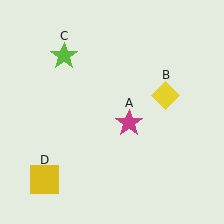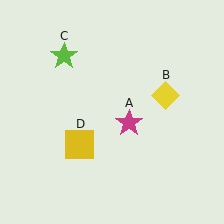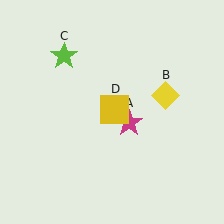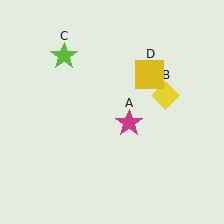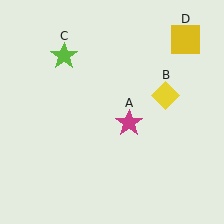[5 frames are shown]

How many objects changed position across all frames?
1 object changed position: yellow square (object D).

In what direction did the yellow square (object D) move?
The yellow square (object D) moved up and to the right.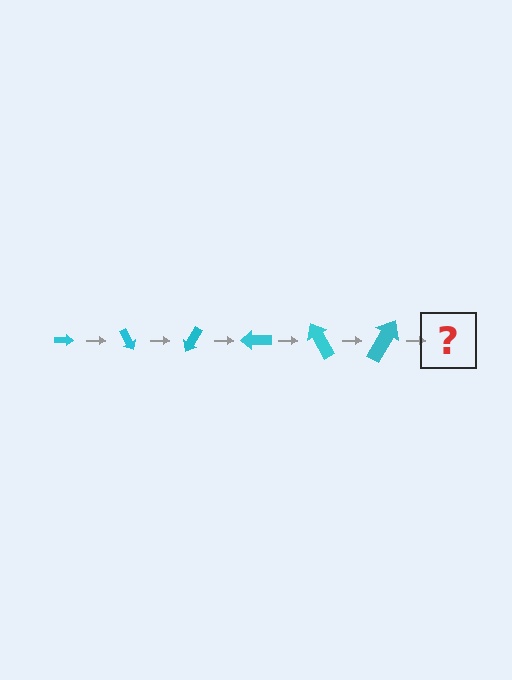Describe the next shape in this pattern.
It should be an arrow, larger than the previous one and rotated 360 degrees from the start.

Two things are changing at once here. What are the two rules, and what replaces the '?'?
The two rules are that the arrow grows larger each step and it rotates 60 degrees each step. The '?' should be an arrow, larger than the previous one and rotated 360 degrees from the start.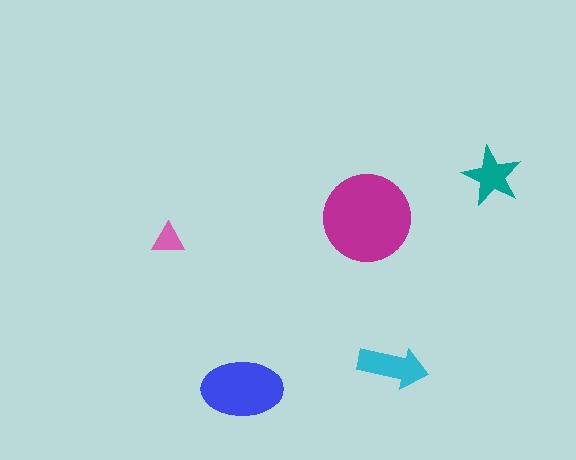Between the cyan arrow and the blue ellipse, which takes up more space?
The blue ellipse.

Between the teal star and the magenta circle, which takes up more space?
The magenta circle.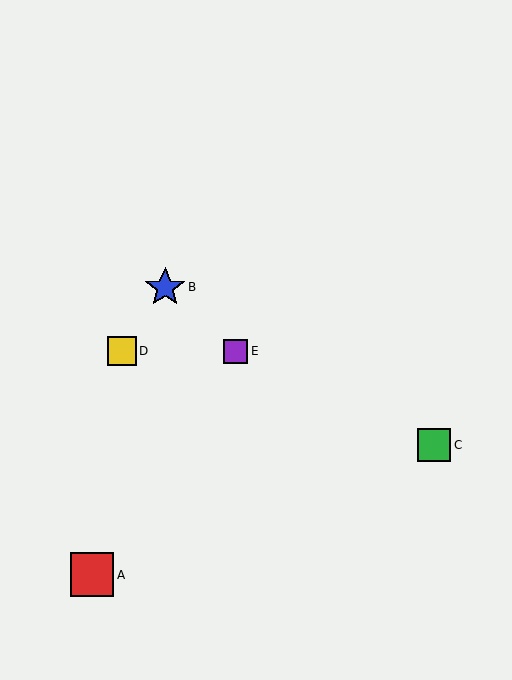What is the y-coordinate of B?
Object B is at y≈287.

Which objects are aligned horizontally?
Objects D, E are aligned horizontally.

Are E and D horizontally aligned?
Yes, both are at y≈351.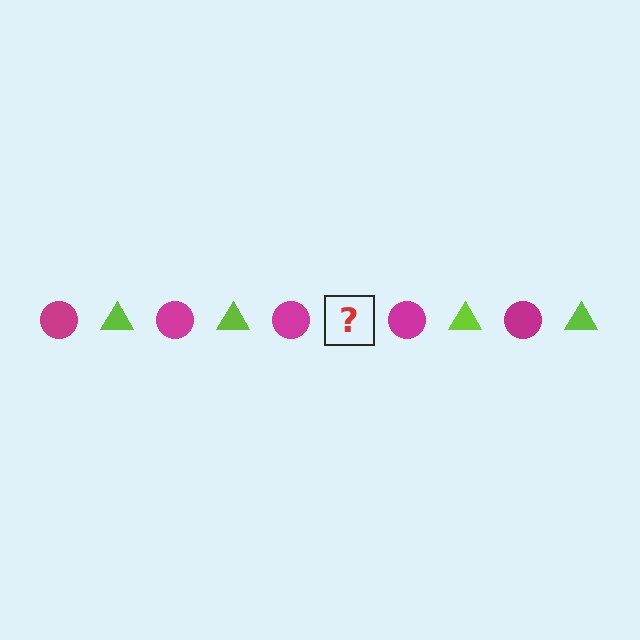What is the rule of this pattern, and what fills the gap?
The rule is that the pattern alternates between magenta circle and lime triangle. The gap should be filled with a lime triangle.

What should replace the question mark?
The question mark should be replaced with a lime triangle.